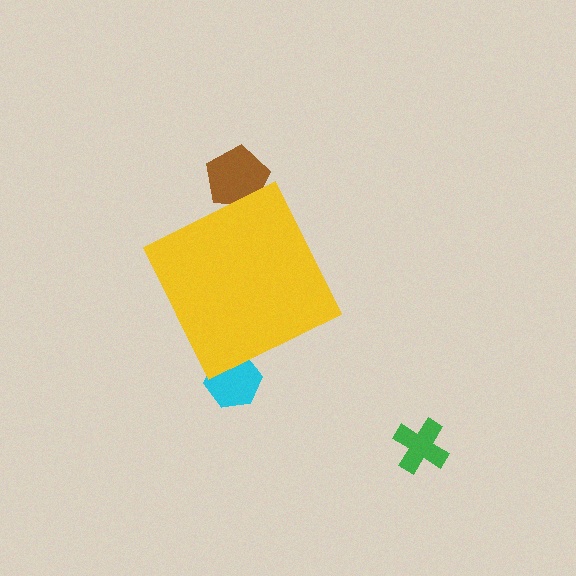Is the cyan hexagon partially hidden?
Yes, the cyan hexagon is partially hidden behind the yellow diamond.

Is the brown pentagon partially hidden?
Yes, the brown pentagon is partially hidden behind the yellow diamond.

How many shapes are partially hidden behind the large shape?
2 shapes are partially hidden.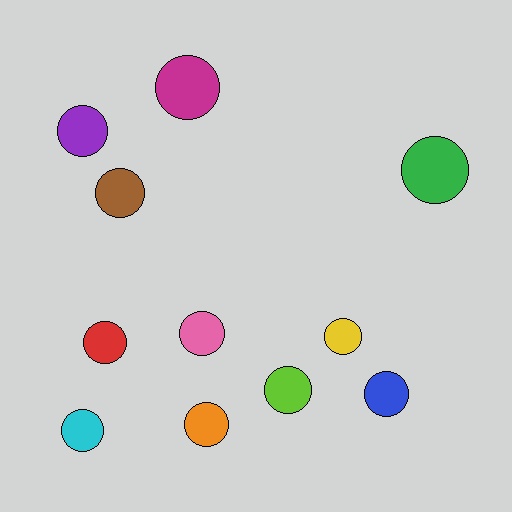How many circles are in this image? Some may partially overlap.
There are 11 circles.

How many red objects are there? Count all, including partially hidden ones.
There is 1 red object.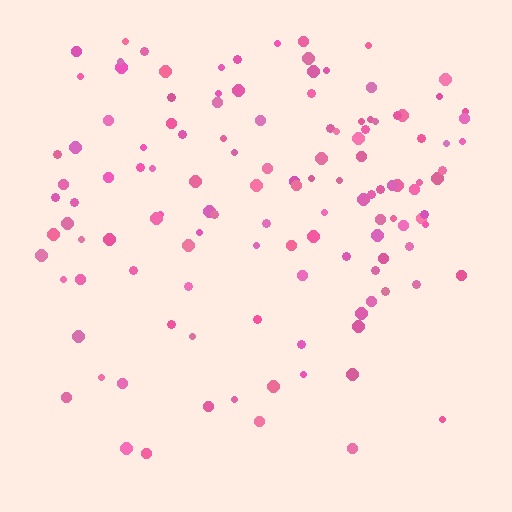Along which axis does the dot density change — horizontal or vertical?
Vertical.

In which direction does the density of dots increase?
From bottom to top, with the top side densest.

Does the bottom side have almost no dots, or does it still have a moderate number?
Still a moderate number, just noticeably fewer than the top.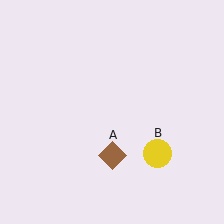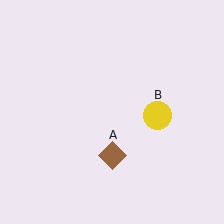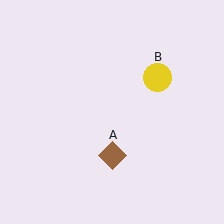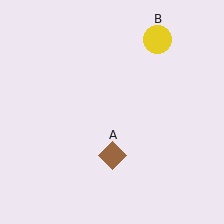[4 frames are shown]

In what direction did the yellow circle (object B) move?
The yellow circle (object B) moved up.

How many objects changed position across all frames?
1 object changed position: yellow circle (object B).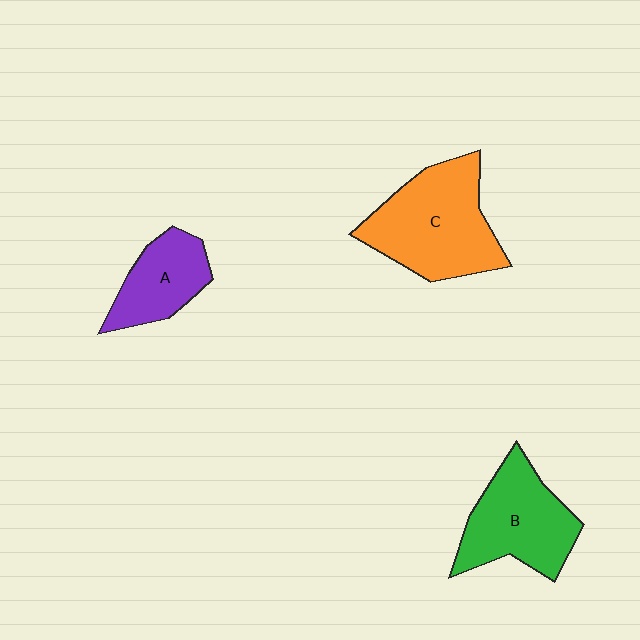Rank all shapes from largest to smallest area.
From largest to smallest: C (orange), B (green), A (purple).